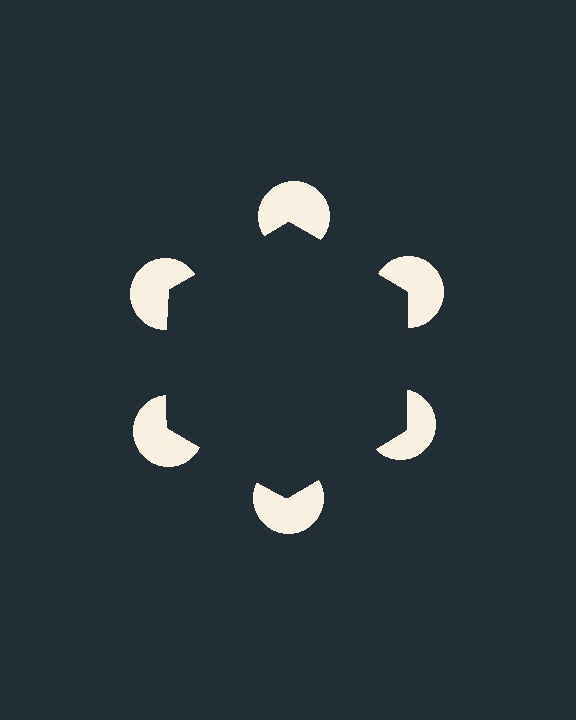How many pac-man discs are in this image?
There are 6 — one at each vertex of the illusory hexagon.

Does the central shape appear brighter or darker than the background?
It typically appears slightly darker than the background, even though no actual brightness change is drawn.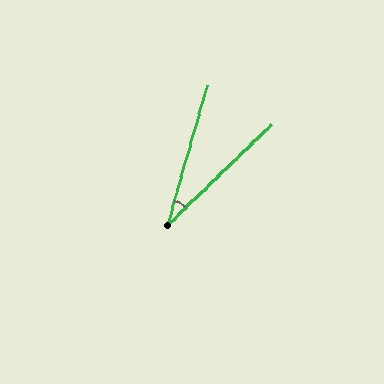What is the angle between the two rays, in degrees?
Approximately 30 degrees.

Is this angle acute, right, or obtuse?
It is acute.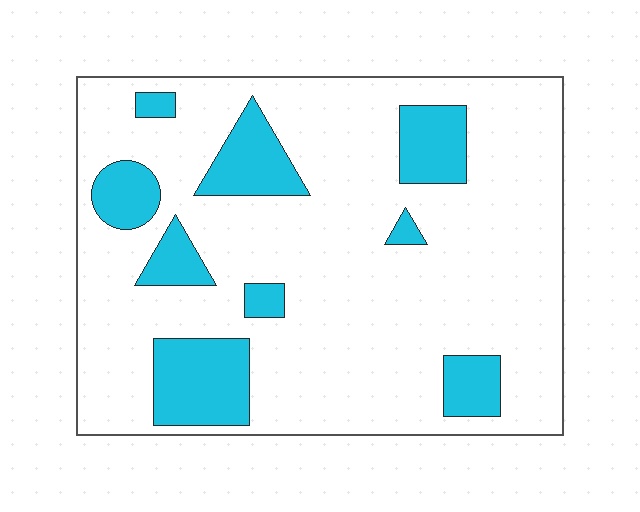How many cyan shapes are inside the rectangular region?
9.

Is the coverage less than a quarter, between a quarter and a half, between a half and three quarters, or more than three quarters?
Less than a quarter.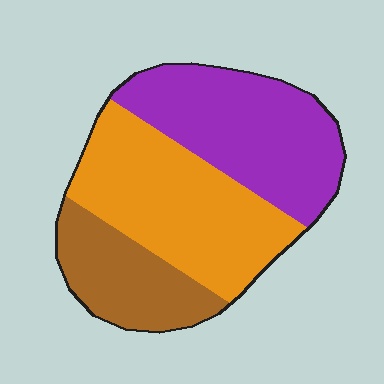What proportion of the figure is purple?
Purple takes up about three eighths (3/8) of the figure.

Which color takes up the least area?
Brown, at roughly 20%.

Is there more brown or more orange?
Orange.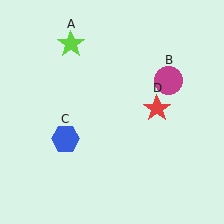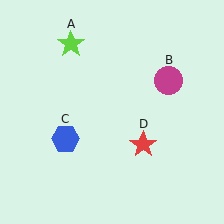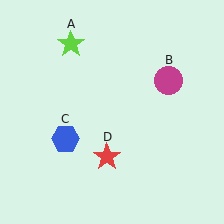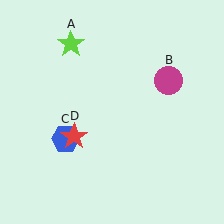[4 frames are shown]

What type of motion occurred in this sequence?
The red star (object D) rotated clockwise around the center of the scene.